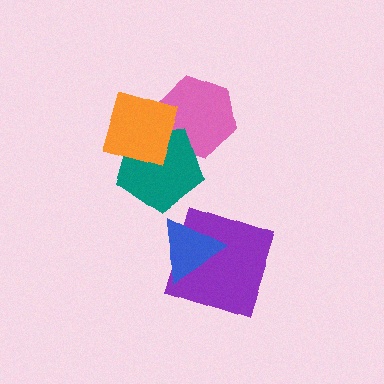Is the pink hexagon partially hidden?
Yes, it is partially covered by another shape.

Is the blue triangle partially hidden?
No, no other shape covers it.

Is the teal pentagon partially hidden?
Yes, it is partially covered by another shape.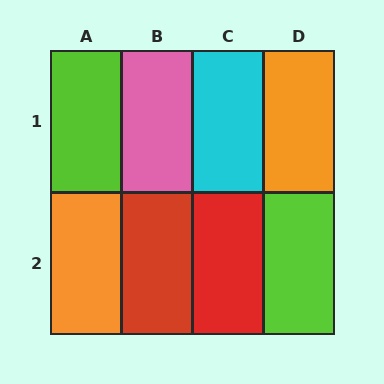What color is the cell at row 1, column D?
Orange.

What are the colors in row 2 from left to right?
Orange, red, red, lime.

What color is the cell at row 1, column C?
Cyan.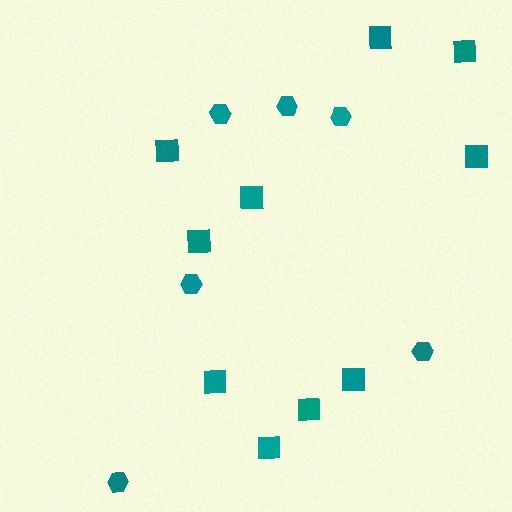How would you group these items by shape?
There are 2 groups: one group of hexagons (6) and one group of squares (10).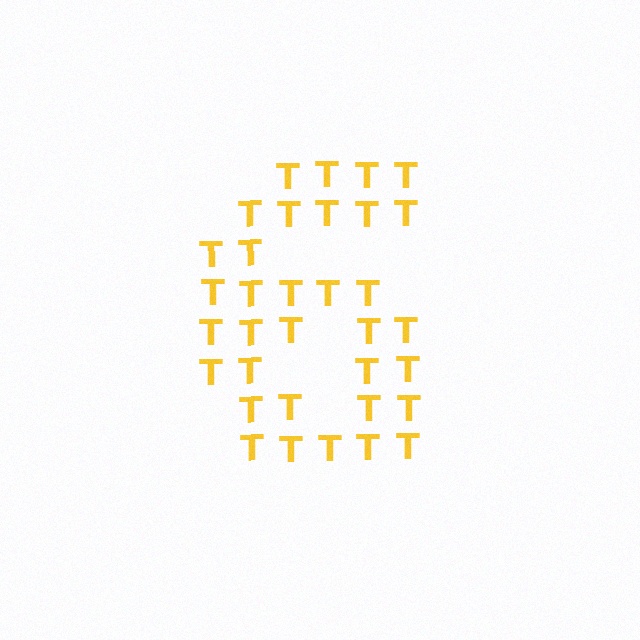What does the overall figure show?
The overall figure shows the digit 6.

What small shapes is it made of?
It is made of small letter T's.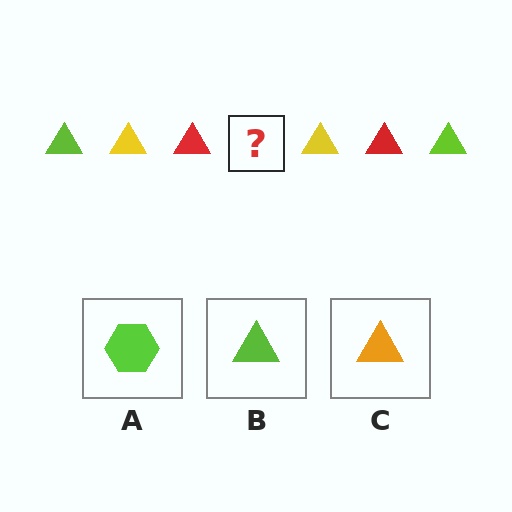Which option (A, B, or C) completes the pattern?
B.